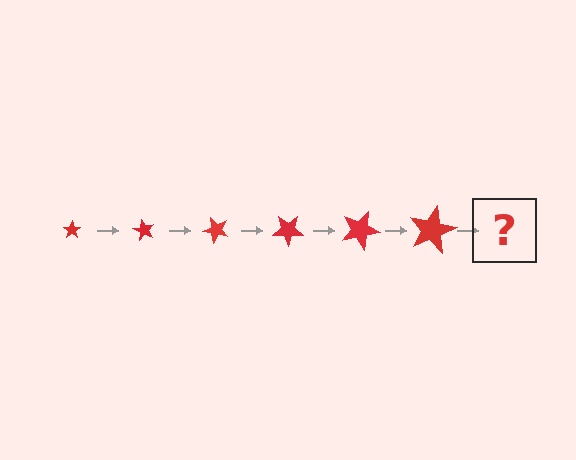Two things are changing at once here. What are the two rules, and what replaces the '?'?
The two rules are that the star grows larger each step and it rotates 60 degrees each step. The '?' should be a star, larger than the previous one and rotated 360 degrees from the start.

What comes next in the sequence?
The next element should be a star, larger than the previous one and rotated 360 degrees from the start.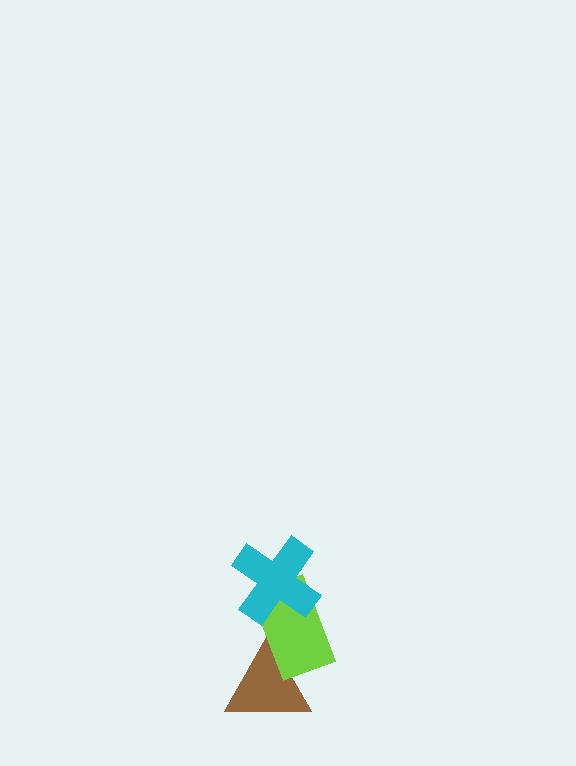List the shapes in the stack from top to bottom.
From top to bottom: the cyan cross, the lime rectangle, the brown triangle.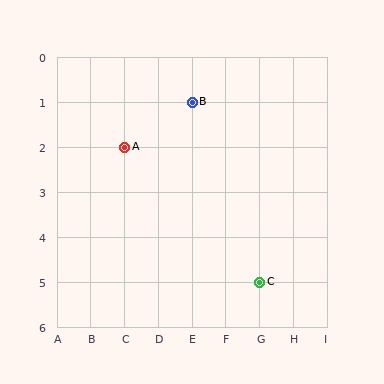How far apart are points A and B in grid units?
Points A and B are 2 columns and 1 row apart (about 2.2 grid units diagonally).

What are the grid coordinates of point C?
Point C is at grid coordinates (G, 5).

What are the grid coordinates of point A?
Point A is at grid coordinates (C, 2).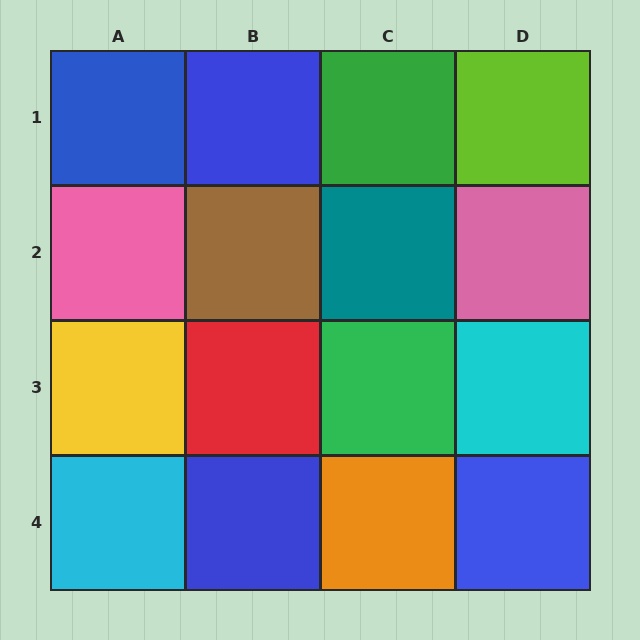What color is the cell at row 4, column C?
Orange.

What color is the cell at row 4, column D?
Blue.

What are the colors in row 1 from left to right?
Blue, blue, green, lime.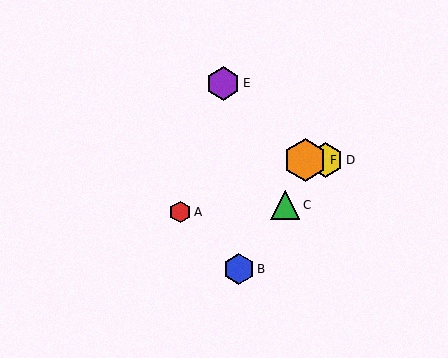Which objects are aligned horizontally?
Objects D, F are aligned horizontally.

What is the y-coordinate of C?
Object C is at y≈205.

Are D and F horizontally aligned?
Yes, both are at y≈160.